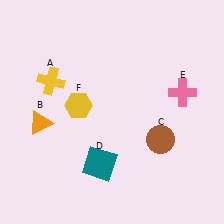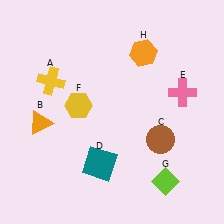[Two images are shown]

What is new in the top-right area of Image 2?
An orange hexagon (H) was added in the top-right area of Image 2.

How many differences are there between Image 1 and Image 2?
There are 2 differences between the two images.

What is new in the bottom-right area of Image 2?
A lime diamond (G) was added in the bottom-right area of Image 2.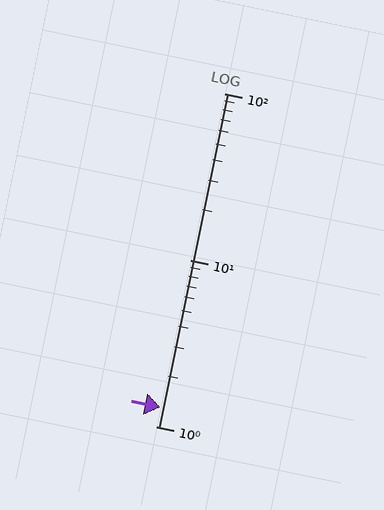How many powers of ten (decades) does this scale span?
The scale spans 2 decades, from 1 to 100.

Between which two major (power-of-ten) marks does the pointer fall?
The pointer is between 1 and 10.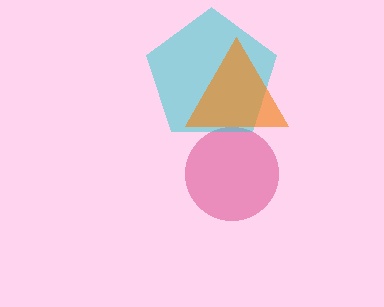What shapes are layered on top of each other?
The layered shapes are: a pink circle, a cyan pentagon, an orange triangle.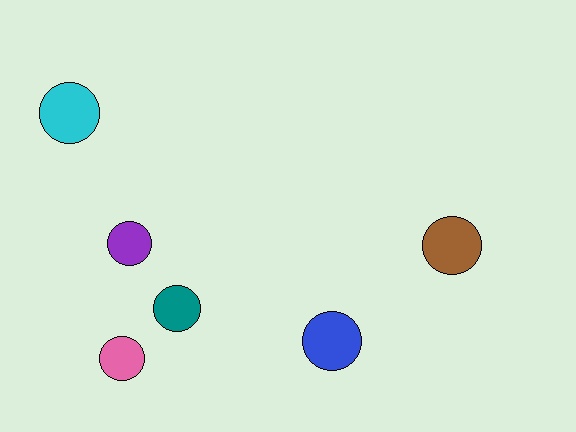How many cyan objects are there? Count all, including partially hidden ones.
There is 1 cyan object.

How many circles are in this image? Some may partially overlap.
There are 6 circles.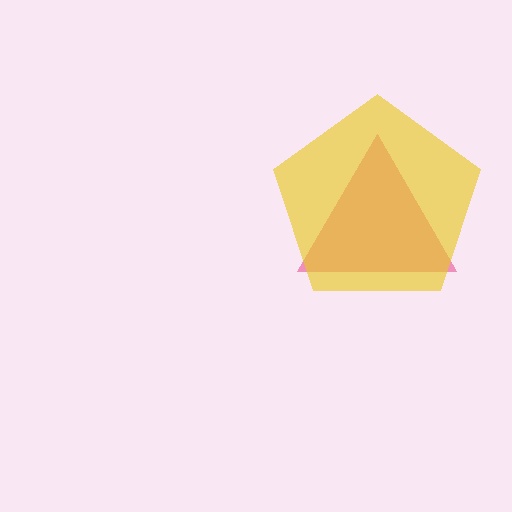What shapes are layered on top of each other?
The layered shapes are: a pink triangle, a yellow pentagon.